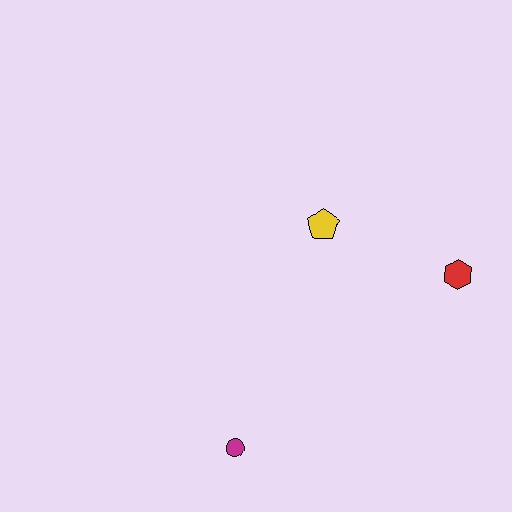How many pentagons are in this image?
There is 1 pentagon.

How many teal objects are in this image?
There are no teal objects.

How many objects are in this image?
There are 3 objects.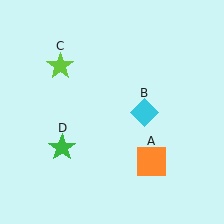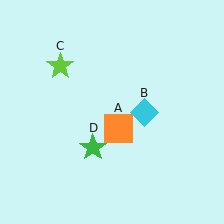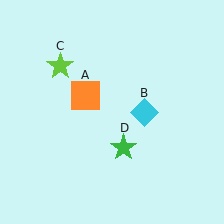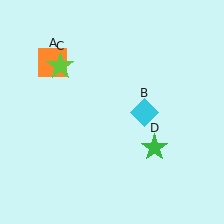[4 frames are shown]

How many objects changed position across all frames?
2 objects changed position: orange square (object A), green star (object D).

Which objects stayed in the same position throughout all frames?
Cyan diamond (object B) and lime star (object C) remained stationary.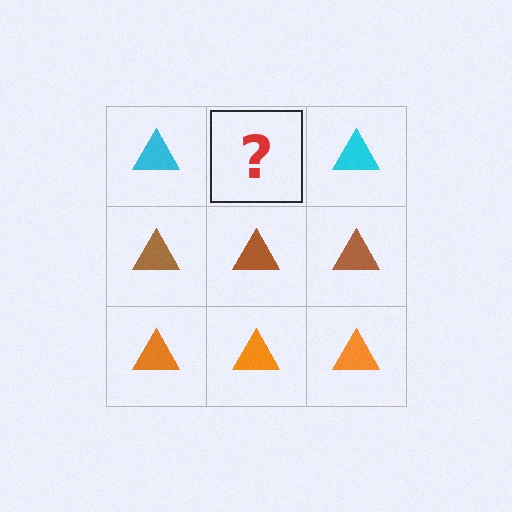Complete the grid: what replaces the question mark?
The question mark should be replaced with a cyan triangle.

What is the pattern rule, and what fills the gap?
The rule is that each row has a consistent color. The gap should be filled with a cyan triangle.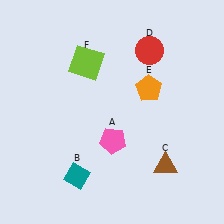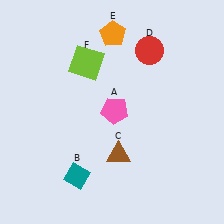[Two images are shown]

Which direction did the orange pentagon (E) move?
The orange pentagon (E) moved up.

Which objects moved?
The objects that moved are: the pink pentagon (A), the brown triangle (C), the orange pentagon (E).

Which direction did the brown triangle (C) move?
The brown triangle (C) moved left.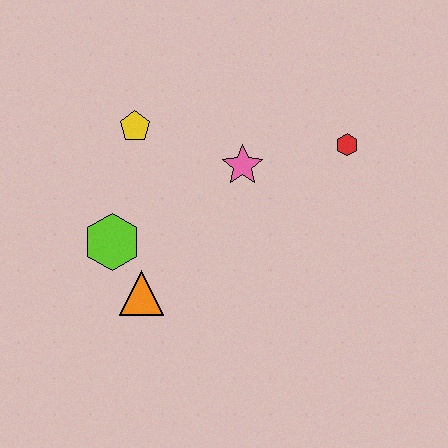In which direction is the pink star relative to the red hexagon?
The pink star is to the left of the red hexagon.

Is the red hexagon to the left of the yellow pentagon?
No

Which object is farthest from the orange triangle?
The red hexagon is farthest from the orange triangle.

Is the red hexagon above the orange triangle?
Yes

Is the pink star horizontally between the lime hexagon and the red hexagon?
Yes